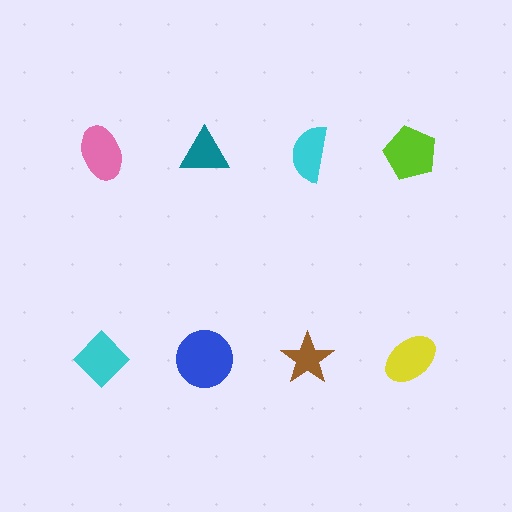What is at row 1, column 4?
A lime pentagon.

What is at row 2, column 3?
A brown star.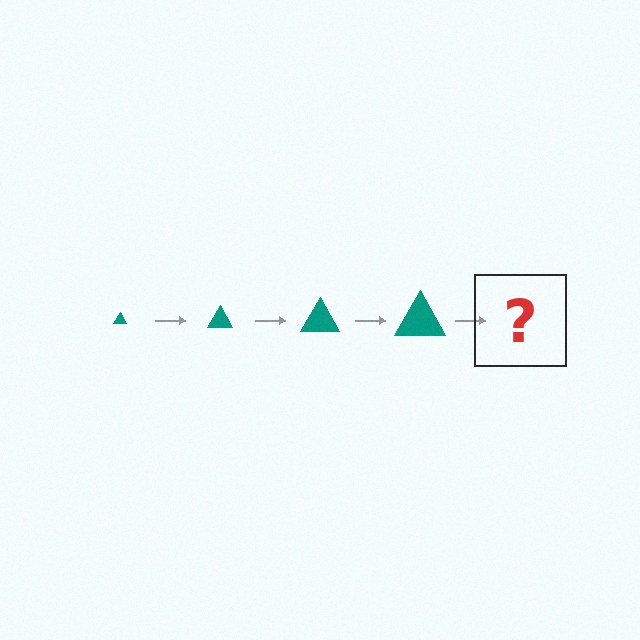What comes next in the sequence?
The next element should be a teal triangle, larger than the previous one.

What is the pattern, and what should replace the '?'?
The pattern is that the triangle gets progressively larger each step. The '?' should be a teal triangle, larger than the previous one.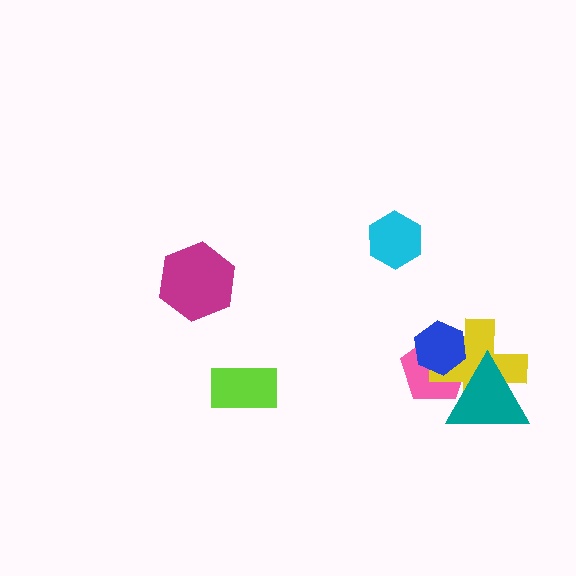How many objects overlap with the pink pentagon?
3 objects overlap with the pink pentagon.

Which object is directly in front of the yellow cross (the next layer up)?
The blue hexagon is directly in front of the yellow cross.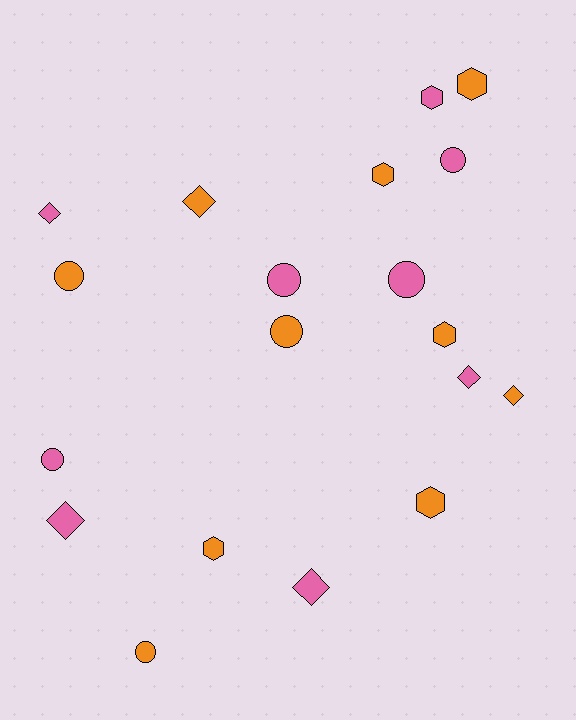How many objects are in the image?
There are 19 objects.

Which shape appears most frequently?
Circle, with 7 objects.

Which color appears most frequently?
Orange, with 10 objects.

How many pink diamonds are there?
There are 4 pink diamonds.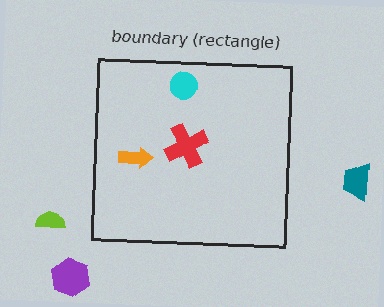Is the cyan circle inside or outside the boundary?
Inside.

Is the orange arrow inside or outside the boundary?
Inside.